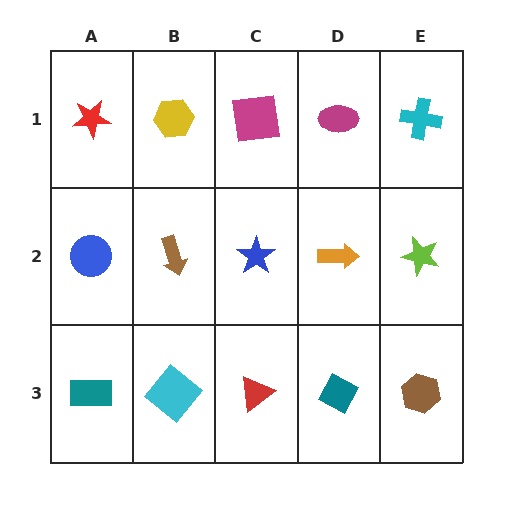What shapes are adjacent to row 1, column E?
A lime star (row 2, column E), a magenta ellipse (row 1, column D).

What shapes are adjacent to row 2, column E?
A cyan cross (row 1, column E), a brown hexagon (row 3, column E), an orange arrow (row 2, column D).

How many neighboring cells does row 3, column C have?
3.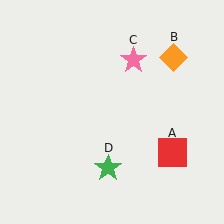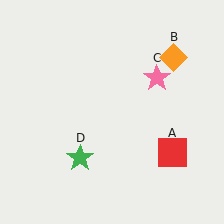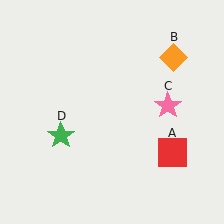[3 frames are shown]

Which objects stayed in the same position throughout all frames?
Red square (object A) and orange diamond (object B) remained stationary.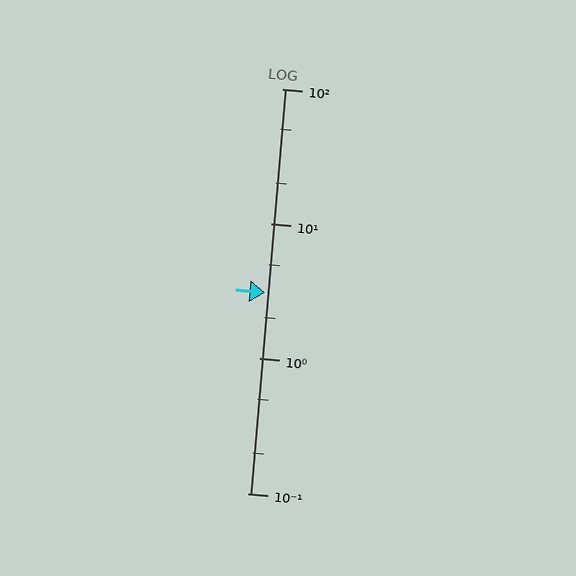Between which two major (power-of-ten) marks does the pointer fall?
The pointer is between 1 and 10.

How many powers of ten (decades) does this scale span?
The scale spans 3 decades, from 0.1 to 100.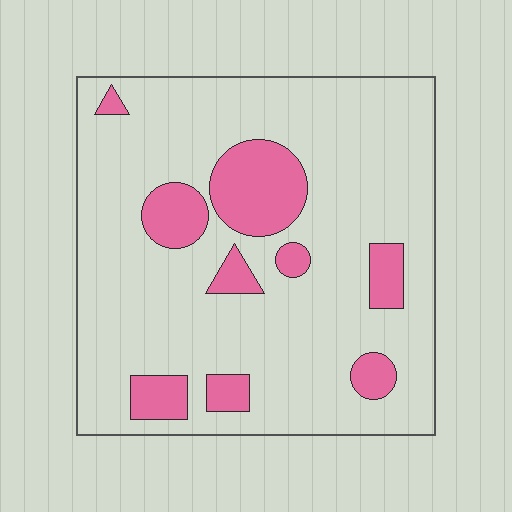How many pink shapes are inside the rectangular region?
9.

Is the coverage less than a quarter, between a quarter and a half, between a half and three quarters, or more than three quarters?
Less than a quarter.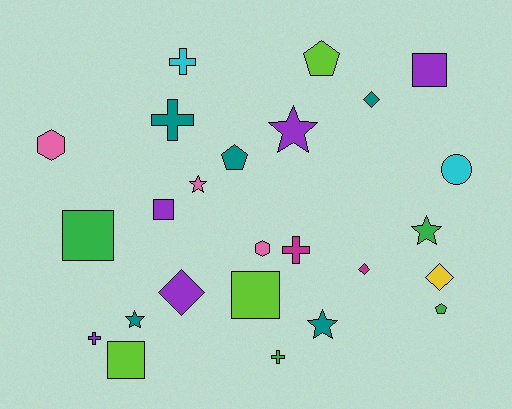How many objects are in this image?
There are 25 objects.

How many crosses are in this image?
There are 5 crosses.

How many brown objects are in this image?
There are no brown objects.